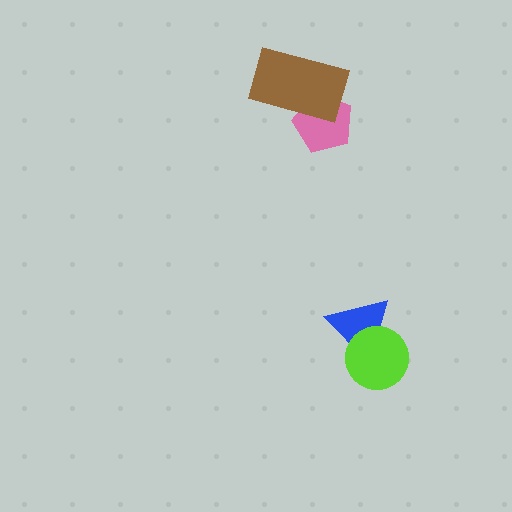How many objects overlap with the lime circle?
1 object overlaps with the lime circle.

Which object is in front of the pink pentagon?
The brown rectangle is in front of the pink pentagon.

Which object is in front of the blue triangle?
The lime circle is in front of the blue triangle.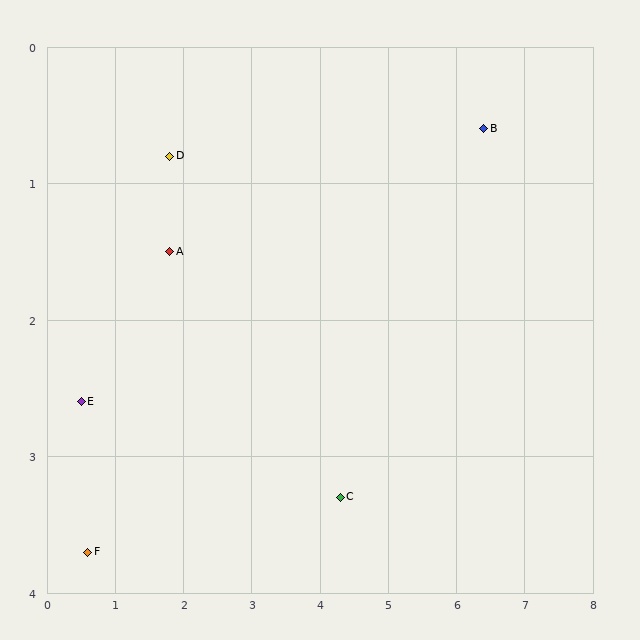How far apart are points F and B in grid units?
Points F and B are about 6.6 grid units apart.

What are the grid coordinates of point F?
Point F is at approximately (0.6, 3.7).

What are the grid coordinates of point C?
Point C is at approximately (4.3, 3.3).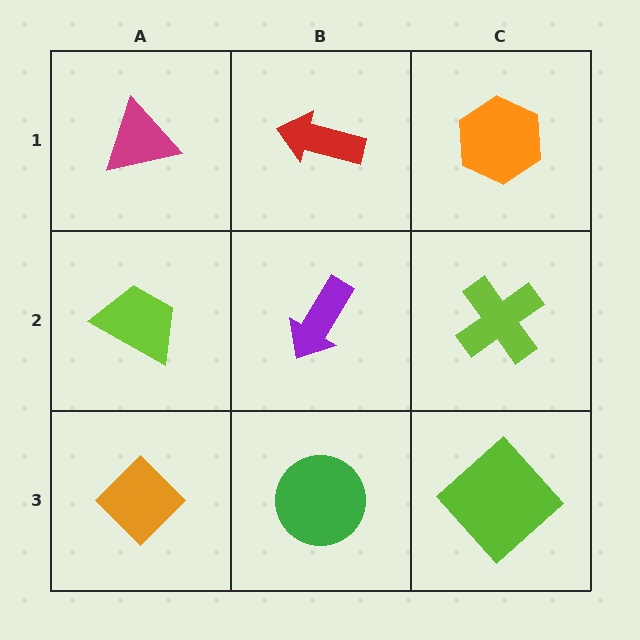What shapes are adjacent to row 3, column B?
A purple arrow (row 2, column B), an orange diamond (row 3, column A), a lime diamond (row 3, column C).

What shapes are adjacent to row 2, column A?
A magenta triangle (row 1, column A), an orange diamond (row 3, column A), a purple arrow (row 2, column B).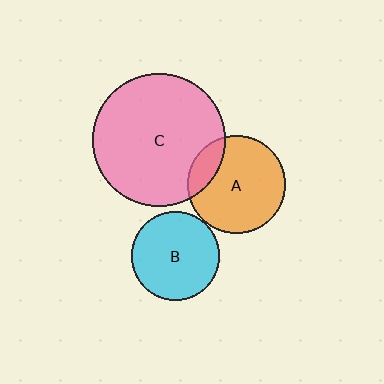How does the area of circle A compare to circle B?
Approximately 1.2 times.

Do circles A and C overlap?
Yes.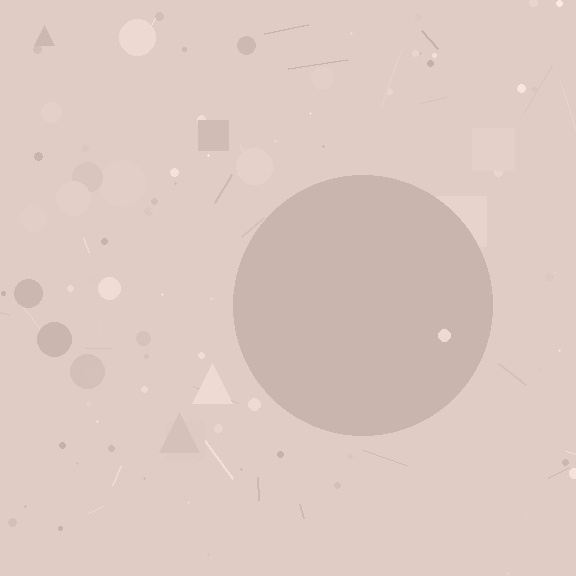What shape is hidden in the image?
A circle is hidden in the image.